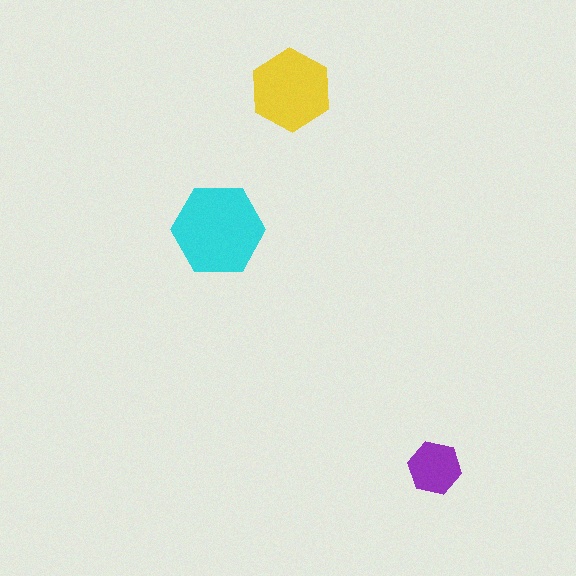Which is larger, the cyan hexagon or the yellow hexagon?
The cyan one.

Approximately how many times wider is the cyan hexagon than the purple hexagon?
About 1.5 times wider.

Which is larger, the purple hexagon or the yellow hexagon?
The yellow one.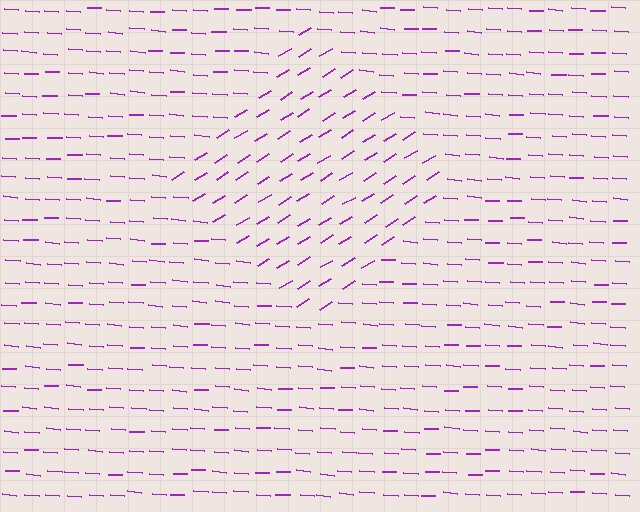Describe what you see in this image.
The image is filled with small purple line segments. A diamond region in the image has lines oriented differently from the surrounding lines, creating a visible texture boundary.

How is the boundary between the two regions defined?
The boundary is defined purely by a change in line orientation (approximately 35 degrees difference). All lines are the same color and thickness.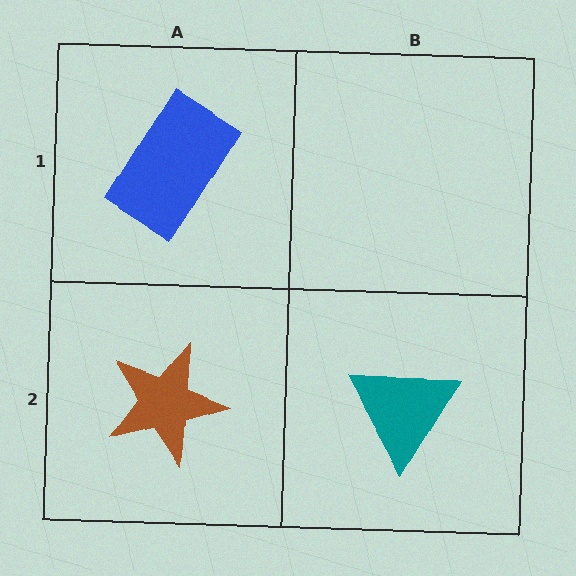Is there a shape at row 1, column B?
No, that cell is empty.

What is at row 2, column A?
A brown star.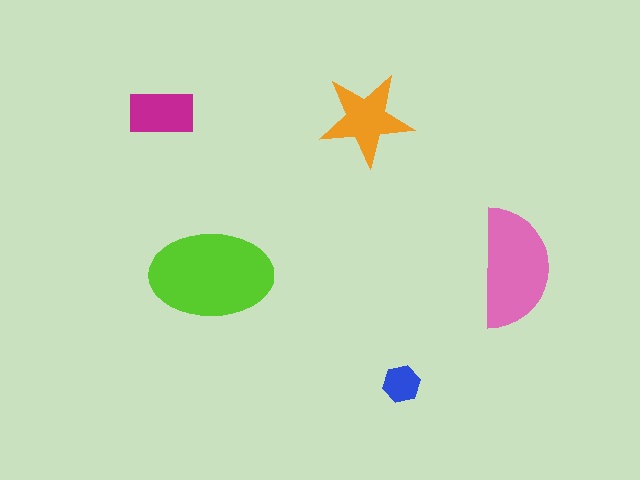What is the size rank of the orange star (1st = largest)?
3rd.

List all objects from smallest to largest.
The blue hexagon, the magenta rectangle, the orange star, the pink semicircle, the lime ellipse.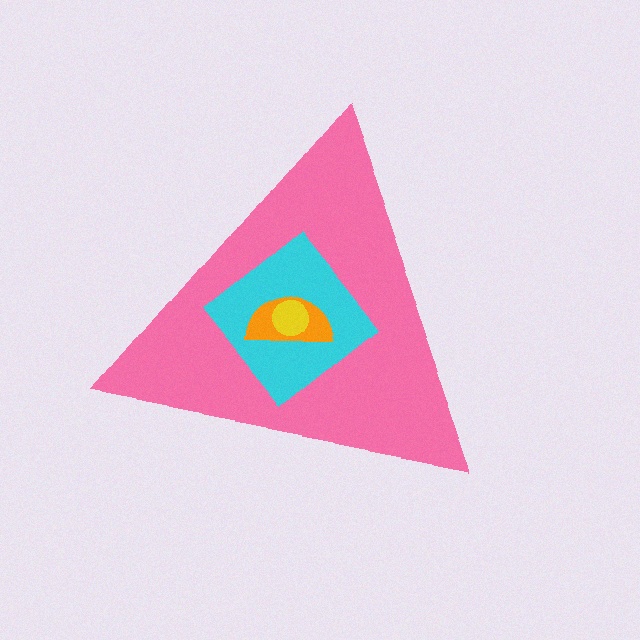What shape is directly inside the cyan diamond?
The orange semicircle.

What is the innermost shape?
The yellow circle.